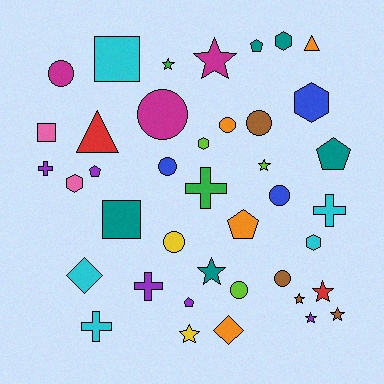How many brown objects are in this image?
There are 4 brown objects.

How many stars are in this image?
There are 9 stars.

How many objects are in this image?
There are 40 objects.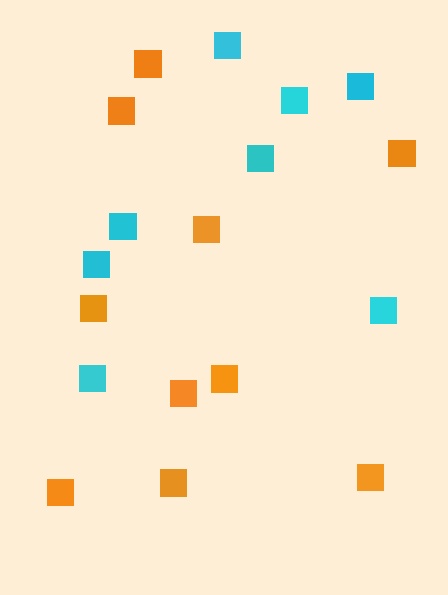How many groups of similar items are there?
There are 2 groups: one group of cyan squares (8) and one group of orange squares (10).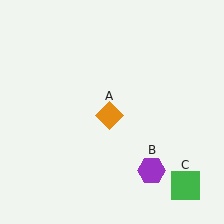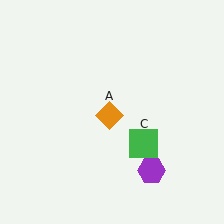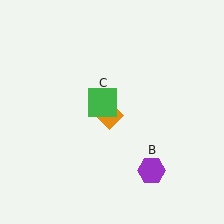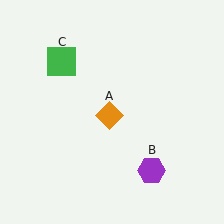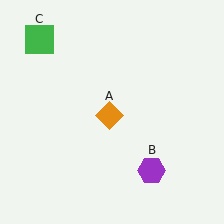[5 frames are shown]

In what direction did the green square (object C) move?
The green square (object C) moved up and to the left.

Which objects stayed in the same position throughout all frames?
Orange diamond (object A) and purple hexagon (object B) remained stationary.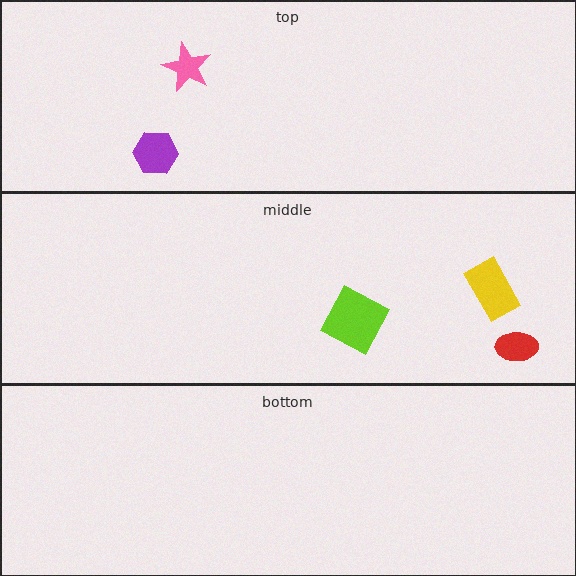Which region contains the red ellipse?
The middle region.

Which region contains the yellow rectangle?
The middle region.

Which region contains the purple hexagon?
The top region.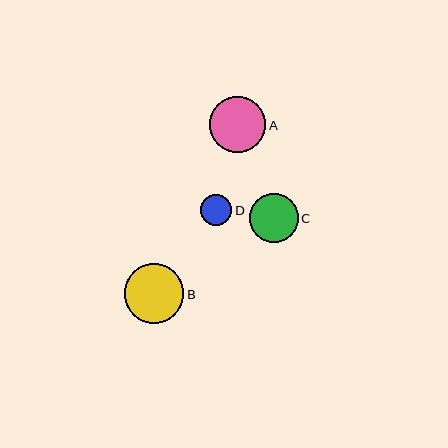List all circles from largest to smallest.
From largest to smallest: B, A, C, D.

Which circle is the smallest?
Circle D is the smallest with a size of approximately 31 pixels.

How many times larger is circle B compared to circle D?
Circle B is approximately 1.9 times the size of circle D.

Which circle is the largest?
Circle B is the largest with a size of approximately 60 pixels.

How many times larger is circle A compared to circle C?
Circle A is approximately 1.2 times the size of circle C.